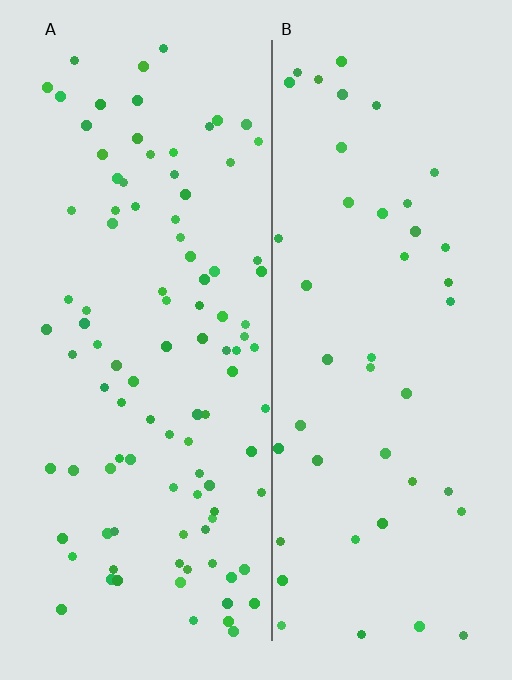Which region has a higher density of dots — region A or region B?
A (the left).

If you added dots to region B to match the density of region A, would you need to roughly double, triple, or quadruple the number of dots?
Approximately double.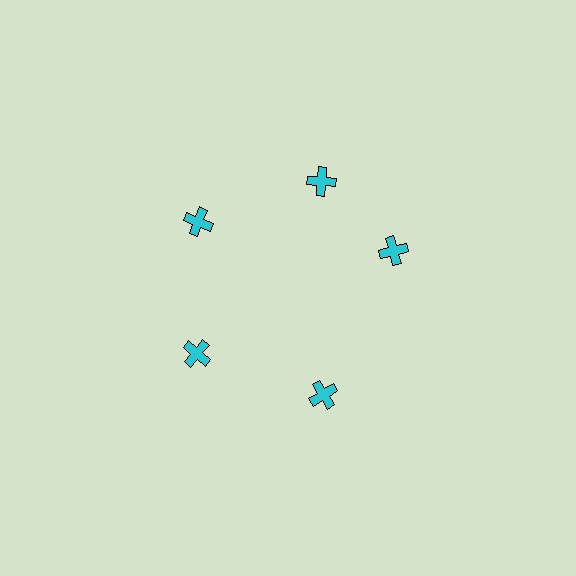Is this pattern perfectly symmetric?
No. The 5 cyan crosses are arranged in a ring, but one element near the 3 o'clock position is rotated out of alignment along the ring, breaking the 5-fold rotational symmetry.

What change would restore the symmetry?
The symmetry would be restored by rotating it back into even spacing with its neighbors so that all 5 crosses sit at equal angles and equal distance from the center.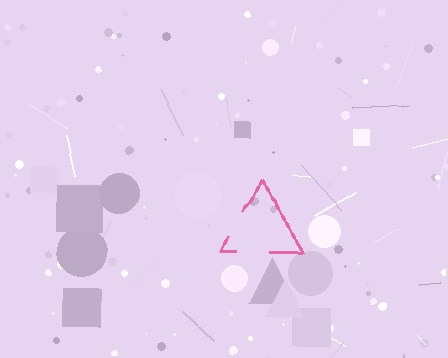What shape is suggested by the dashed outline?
The dashed outline suggests a triangle.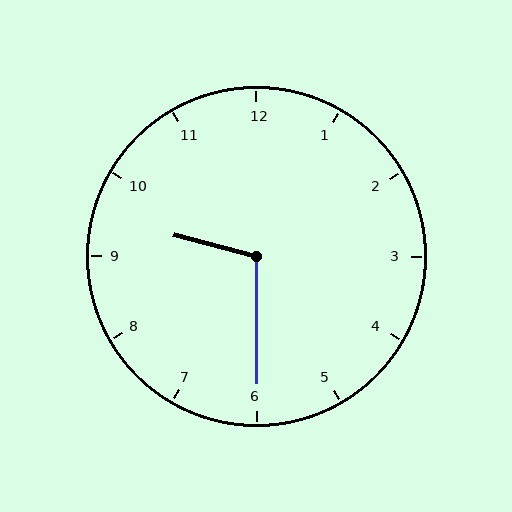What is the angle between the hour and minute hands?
Approximately 105 degrees.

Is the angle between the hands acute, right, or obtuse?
It is obtuse.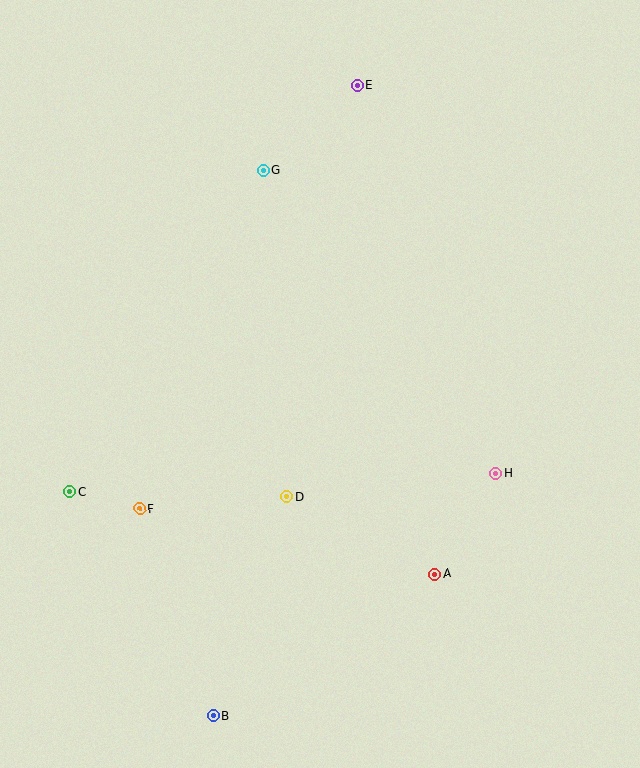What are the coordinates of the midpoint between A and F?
The midpoint between A and F is at (287, 541).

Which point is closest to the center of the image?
Point D at (287, 497) is closest to the center.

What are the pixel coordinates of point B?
Point B is at (214, 716).